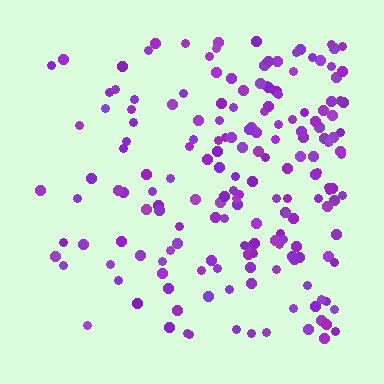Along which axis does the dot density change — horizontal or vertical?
Horizontal.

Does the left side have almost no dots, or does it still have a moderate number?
Still a moderate number, just noticeably fewer than the right.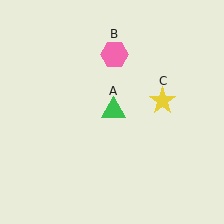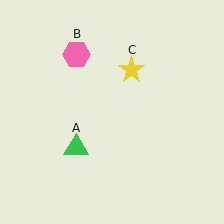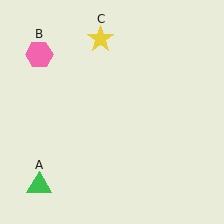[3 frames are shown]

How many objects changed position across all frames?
3 objects changed position: green triangle (object A), pink hexagon (object B), yellow star (object C).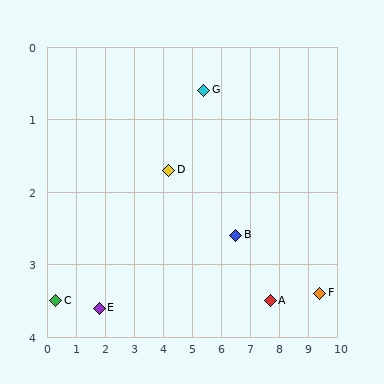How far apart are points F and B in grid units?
Points F and B are about 3.0 grid units apart.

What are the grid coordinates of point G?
Point G is at approximately (5.4, 0.6).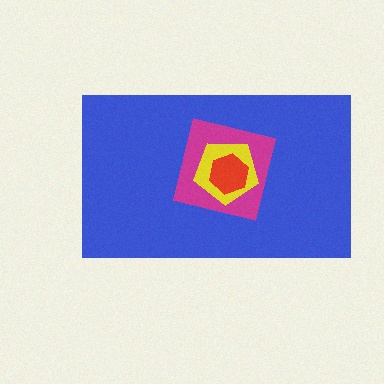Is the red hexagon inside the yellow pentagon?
Yes.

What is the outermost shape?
The blue rectangle.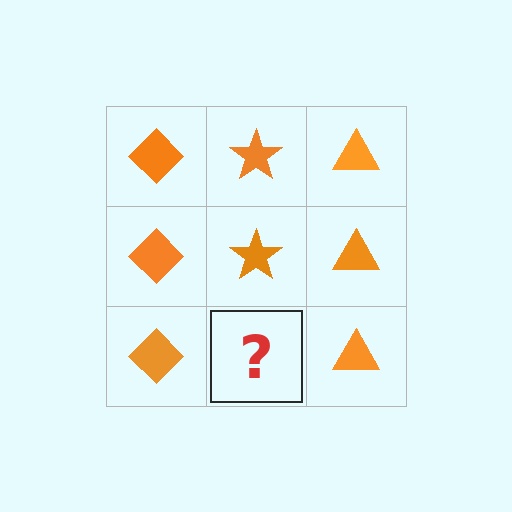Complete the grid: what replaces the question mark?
The question mark should be replaced with an orange star.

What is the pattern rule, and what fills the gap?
The rule is that each column has a consistent shape. The gap should be filled with an orange star.